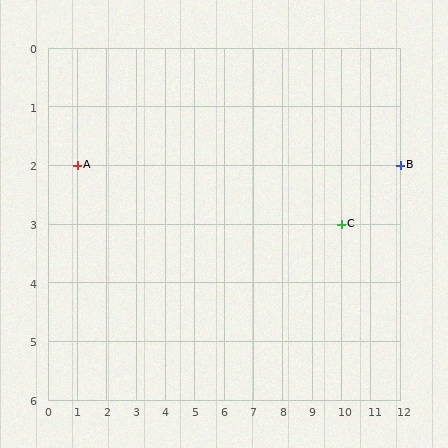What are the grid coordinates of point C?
Point C is at grid coordinates (10, 3).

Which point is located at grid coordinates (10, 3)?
Point C is at (10, 3).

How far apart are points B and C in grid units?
Points B and C are 2 columns and 1 row apart (about 2.2 grid units diagonally).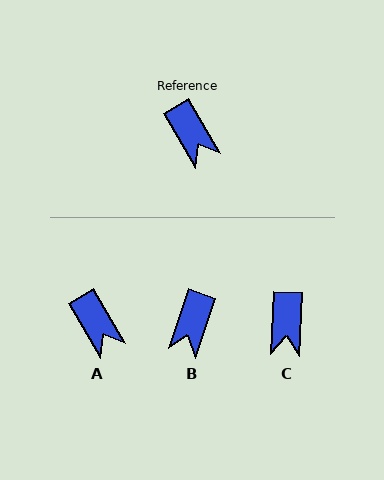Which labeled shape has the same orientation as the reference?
A.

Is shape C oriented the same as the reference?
No, it is off by about 33 degrees.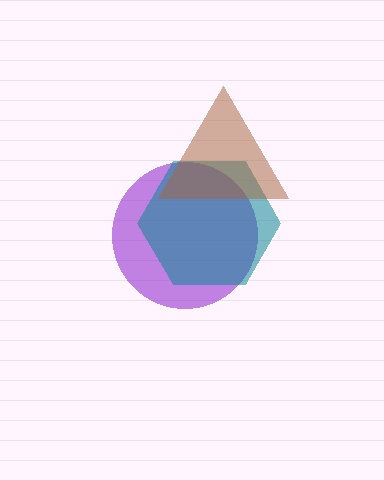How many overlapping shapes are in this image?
There are 3 overlapping shapes in the image.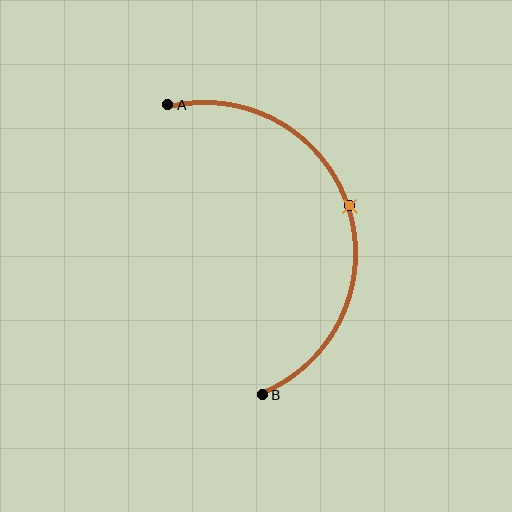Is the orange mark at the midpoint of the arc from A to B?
Yes. The orange mark lies on the arc at equal arc-length from both A and B — it is the arc midpoint.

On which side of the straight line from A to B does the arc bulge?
The arc bulges to the right of the straight line connecting A and B.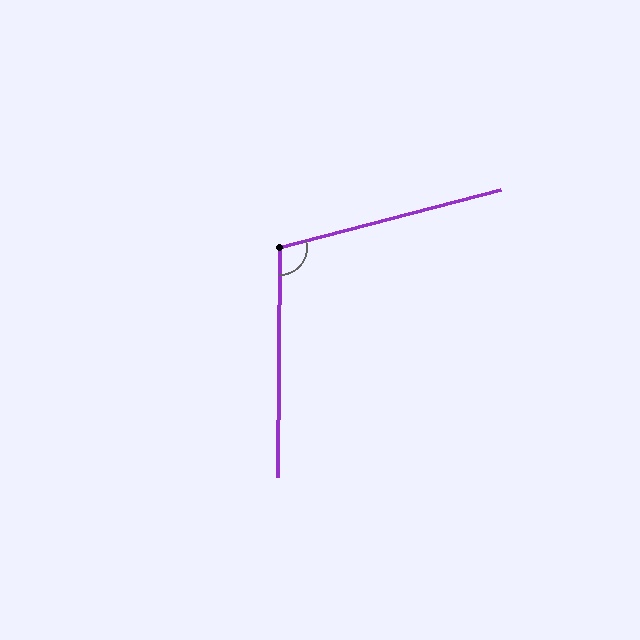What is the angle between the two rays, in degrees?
Approximately 105 degrees.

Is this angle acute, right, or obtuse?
It is obtuse.